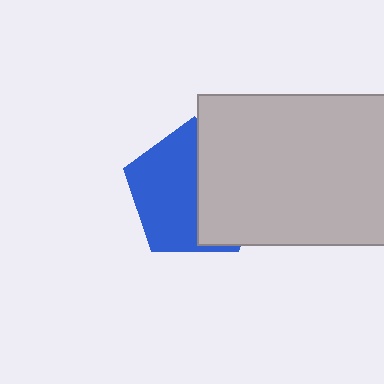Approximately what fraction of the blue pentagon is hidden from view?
Roughly 45% of the blue pentagon is hidden behind the light gray rectangle.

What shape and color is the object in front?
The object in front is a light gray rectangle.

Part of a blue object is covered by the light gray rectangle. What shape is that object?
It is a pentagon.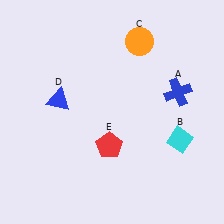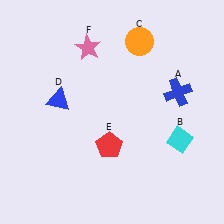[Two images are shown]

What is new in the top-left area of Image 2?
A pink star (F) was added in the top-left area of Image 2.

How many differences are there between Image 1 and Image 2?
There is 1 difference between the two images.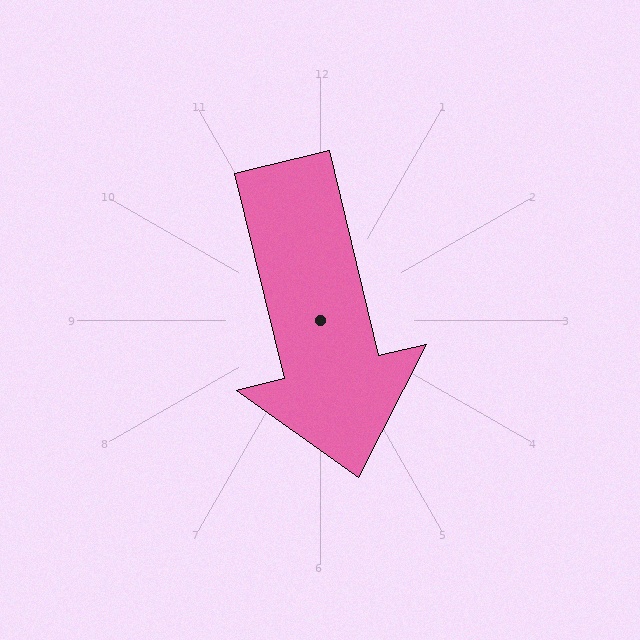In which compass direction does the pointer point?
South.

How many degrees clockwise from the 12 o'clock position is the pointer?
Approximately 166 degrees.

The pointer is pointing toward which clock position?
Roughly 6 o'clock.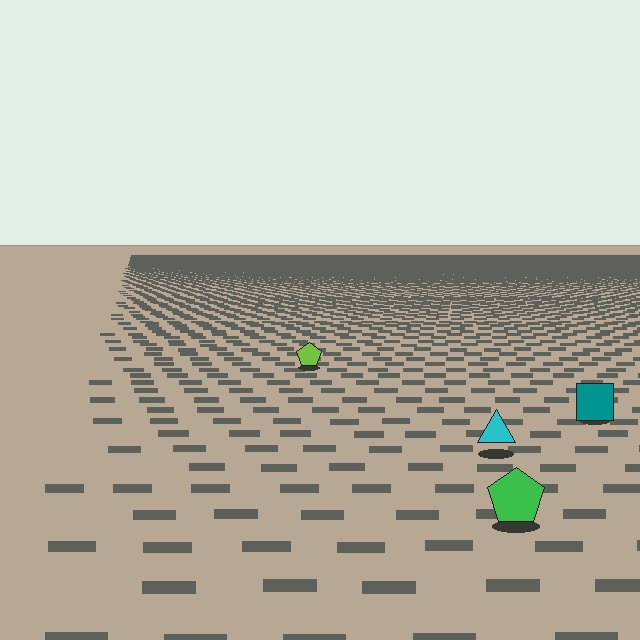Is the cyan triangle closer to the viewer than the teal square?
Yes. The cyan triangle is closer — you can tell from the texture gradient: the ground texture is coarser near it.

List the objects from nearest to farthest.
From nearest to farthest: the green pentagon, the cyan triangle, the teal square, the lime pentagon.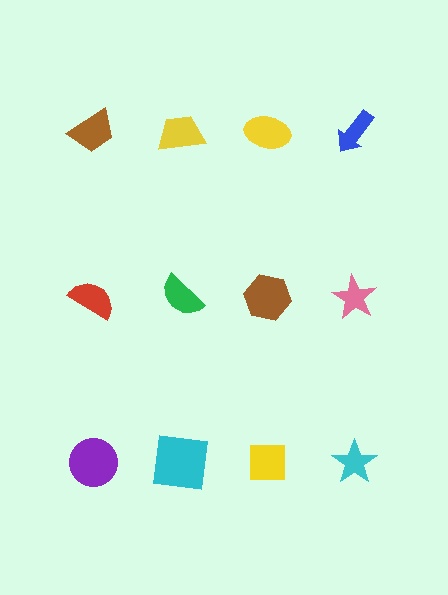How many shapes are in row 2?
4 shapes.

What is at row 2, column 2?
A green semicircle.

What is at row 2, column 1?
A red semicircle.